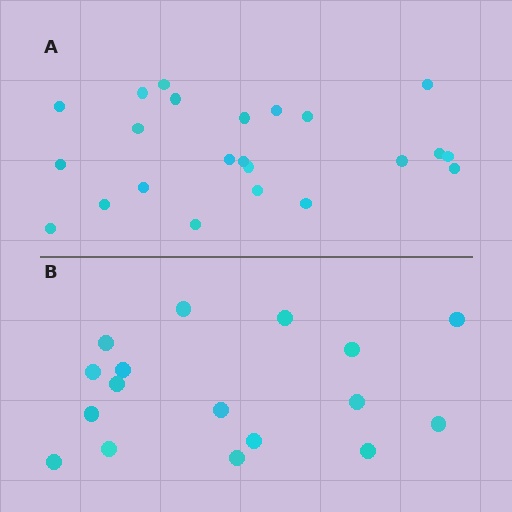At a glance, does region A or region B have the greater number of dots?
Region A (the top region) has more dots.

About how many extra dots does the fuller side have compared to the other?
Region A has about 6 more dots than region B.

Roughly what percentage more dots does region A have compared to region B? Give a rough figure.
About 35% more.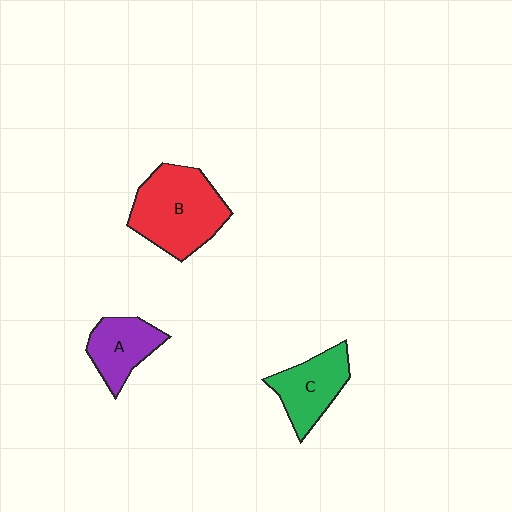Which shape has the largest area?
Shape B (red).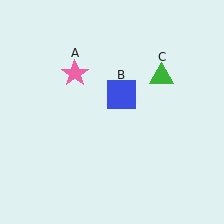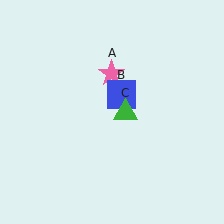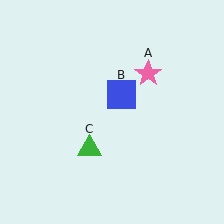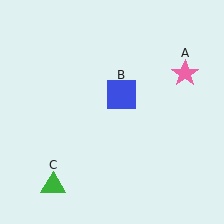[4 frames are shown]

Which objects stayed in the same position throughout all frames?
Blue square (object B) remained stationary.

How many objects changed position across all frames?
2 objects changed position: pink star (object A), green triangle (object C).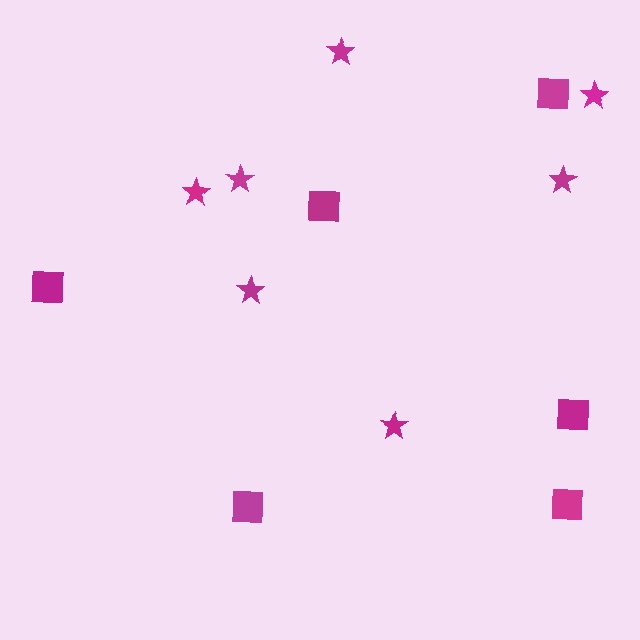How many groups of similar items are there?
There are 2 groups: one group of stars (7) and one group of squares (6).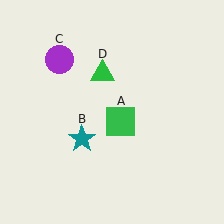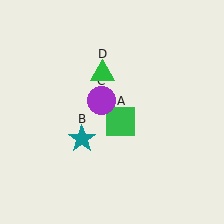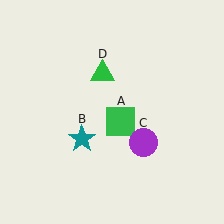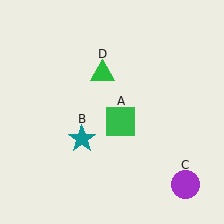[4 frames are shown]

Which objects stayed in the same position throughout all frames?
Green square (object A) and teal star (object B) and green triangle (object D) remained stationary.